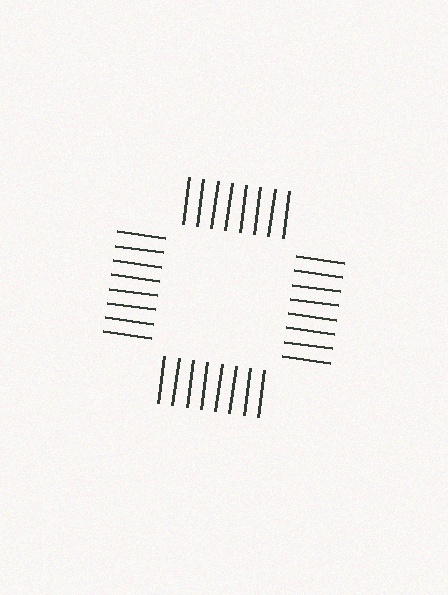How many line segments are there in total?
32 — 8 along each of the 4 edges.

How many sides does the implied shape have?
4 sides — the line-ends trace a square.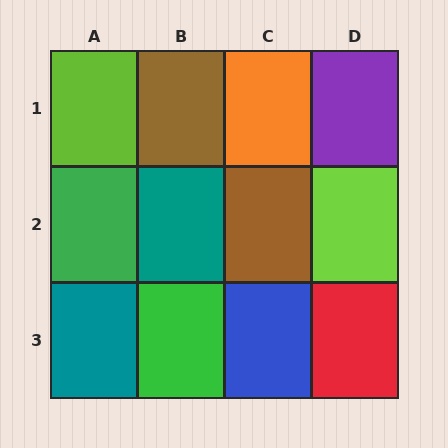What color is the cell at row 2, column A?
Green.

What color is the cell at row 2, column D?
Lime.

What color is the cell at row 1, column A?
Lime.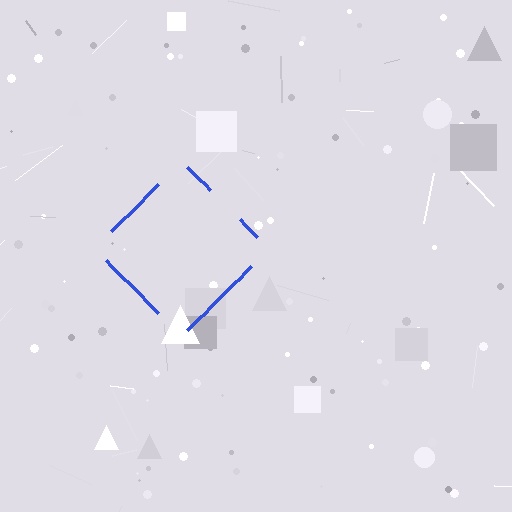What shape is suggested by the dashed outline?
The dashed outline suggests a diamond.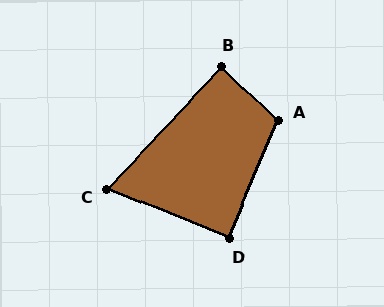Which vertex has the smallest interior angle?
C, at approximately 69 degrees.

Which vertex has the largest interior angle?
A, at approximately 111 degrees.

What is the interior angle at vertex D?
Approximately 91 degrees (approximately right).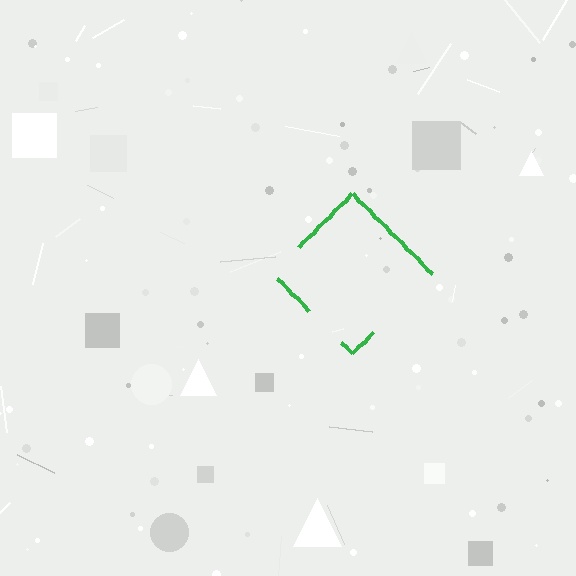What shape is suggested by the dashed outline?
The dashed outline suggests a diamond.